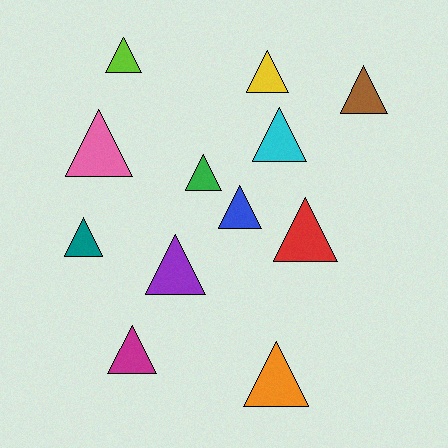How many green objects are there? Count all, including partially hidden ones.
There is 1 green object.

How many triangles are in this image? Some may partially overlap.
There are 12 triangles.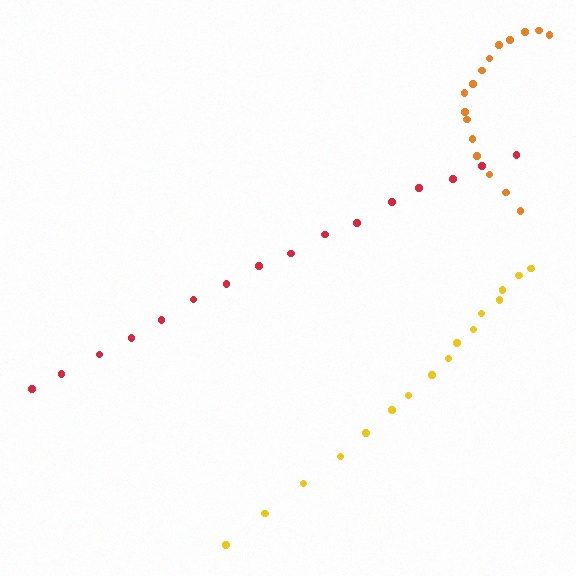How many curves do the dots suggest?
There are 3 distinct paths.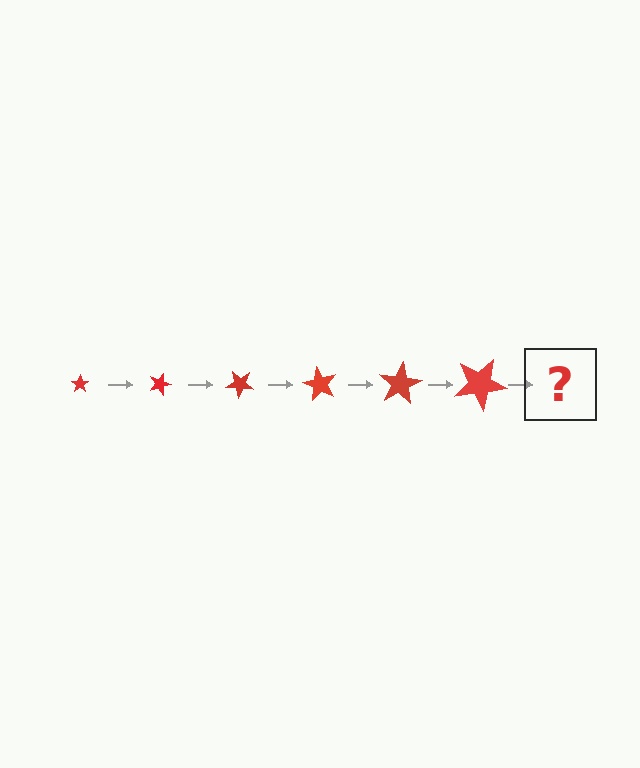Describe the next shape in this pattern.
It should be a star, larger than the previous one and rotated 120 degrees from the start.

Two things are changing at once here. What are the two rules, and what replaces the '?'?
The two rules are that the star grows larger each step and it rotates 20 degrees each step. The '?' should be a star, larger than the previous one and rotated 120 degrees from the start.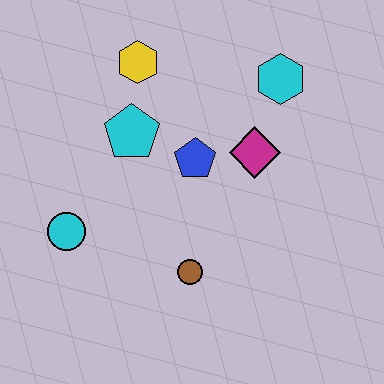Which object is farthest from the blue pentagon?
The cyan circle is farthest from the blue pentagon.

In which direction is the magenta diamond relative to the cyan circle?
The magenta diamond is to the right of the cyan circle.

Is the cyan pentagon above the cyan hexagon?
No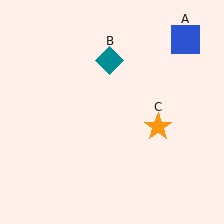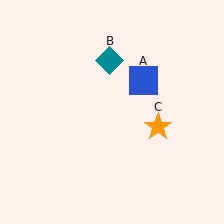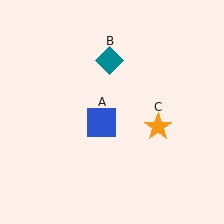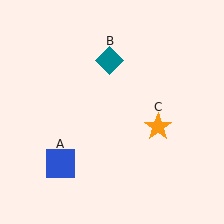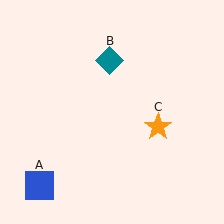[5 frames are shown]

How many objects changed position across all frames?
1 object changed position: blue square (object A).